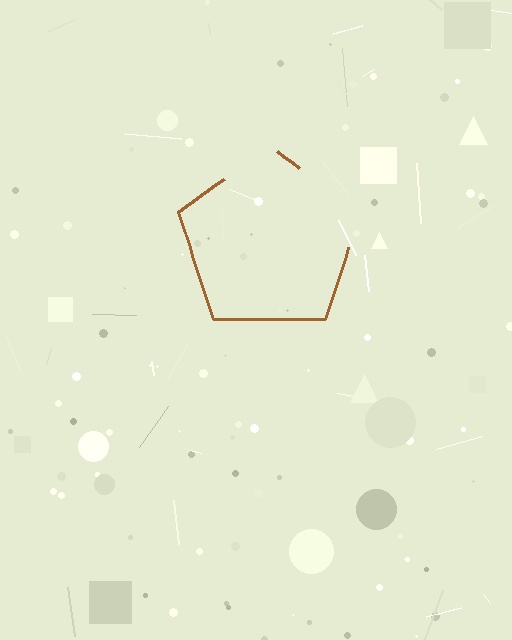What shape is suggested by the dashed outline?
The dashed outline suggests a pentagon.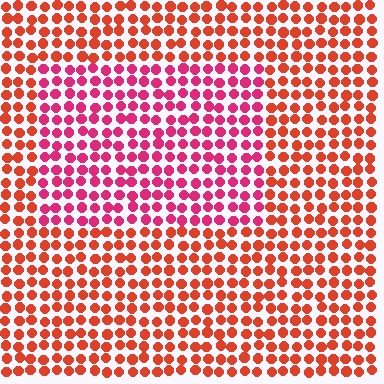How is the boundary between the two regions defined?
The boundary is defined purely by a slight shift in hue (about 35 degrees). Spacing, size, and orientation are identical on both sides.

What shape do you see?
I see a rectangle.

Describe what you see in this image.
The image is filled with small red elements in a uniform arrangement. A rectangle-shaped region is visible where the elements are tinted to a slightly different hue, forming a subtle color boundary.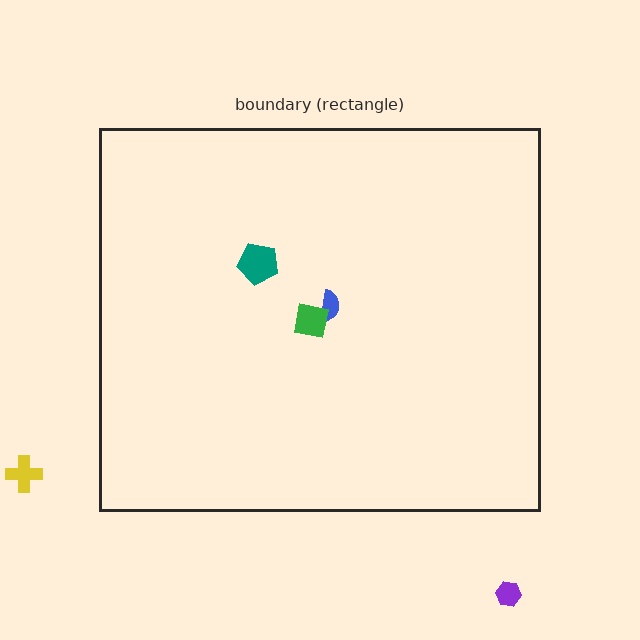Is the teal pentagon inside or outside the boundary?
Inside.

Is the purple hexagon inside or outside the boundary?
Outside.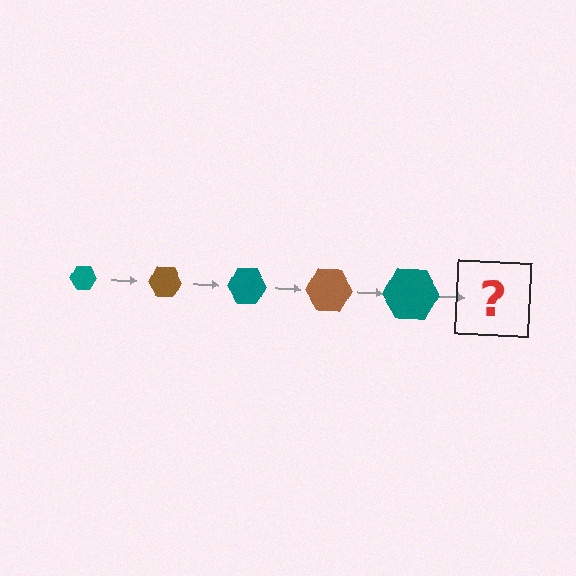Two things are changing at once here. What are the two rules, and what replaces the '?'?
The two rules are that the hexagon grows larger each step and the color cycles through teal and brown. The '?' should be a brown hexagon, larger than the previous one.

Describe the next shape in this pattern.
It should be a brown hexagon, larger than the previous one.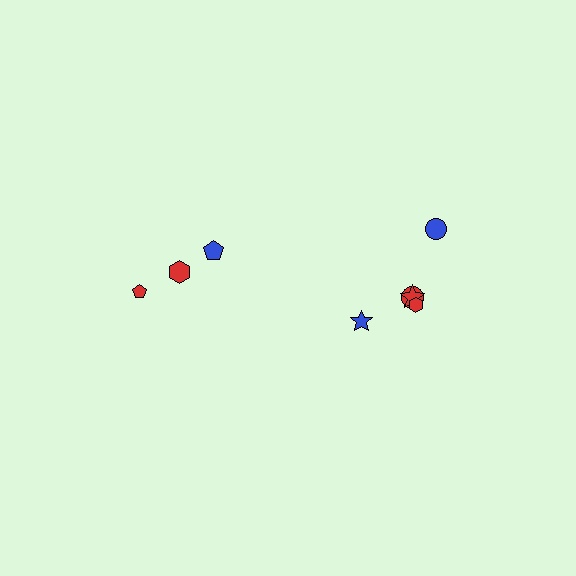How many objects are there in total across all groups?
There are 8 objects.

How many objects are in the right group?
There are 5 objects.